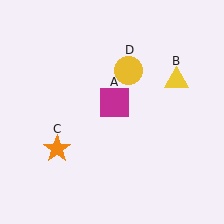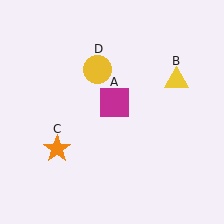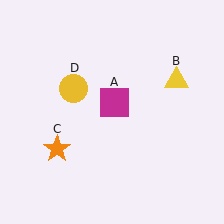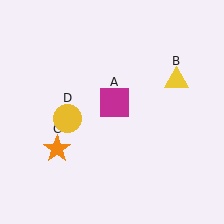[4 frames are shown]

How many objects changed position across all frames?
1 object changed position: yellow circle (object D).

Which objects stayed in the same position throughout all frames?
Magenta square (object A) and yellow triangle (object B) and orange star (object C) remained stationary.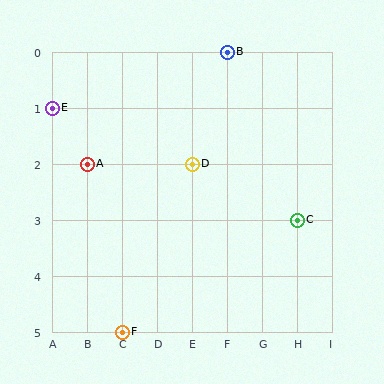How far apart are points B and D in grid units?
Points B and D are 1 column and 2 rows apart (about 2.2 grid units diagonally).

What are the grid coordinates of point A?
Point A is at grid coordinates (B, 2).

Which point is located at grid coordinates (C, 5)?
Point F is at (C, 5).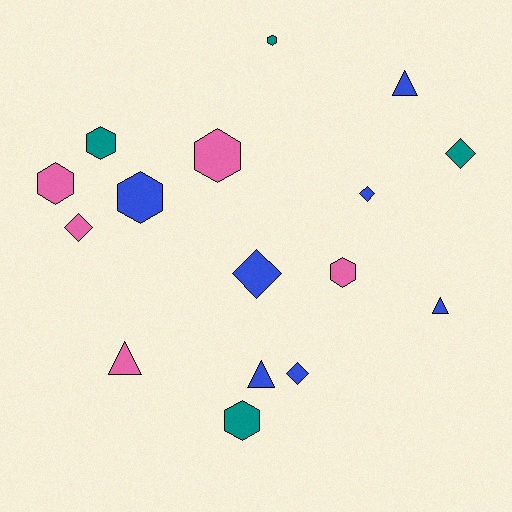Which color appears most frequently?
Blue, with 7 objects.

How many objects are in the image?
There are 16 objects.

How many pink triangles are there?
There is 1 pink triangle.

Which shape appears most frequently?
Hexagon, with 7 objects.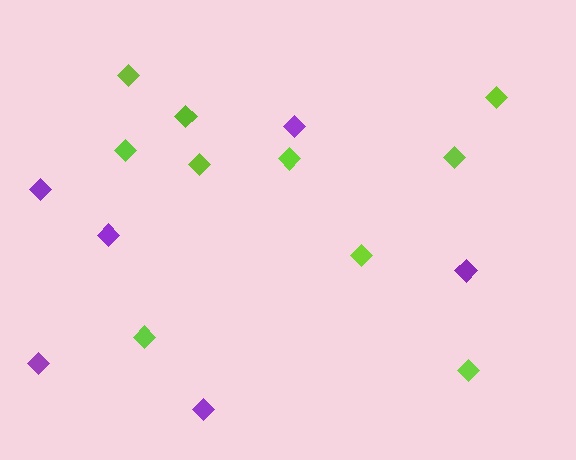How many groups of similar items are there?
There are 2 groups: one group of lime diamonds (10) and one group of purple diamonds (6).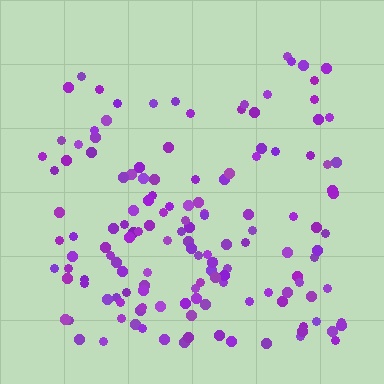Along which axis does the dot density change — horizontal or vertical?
Vertical.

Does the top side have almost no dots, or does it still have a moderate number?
Still a moderate number, just noticeably fewer than the bottom.